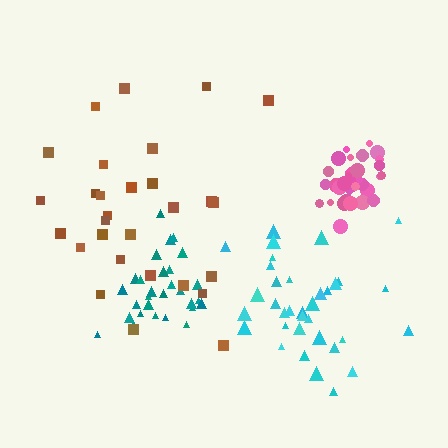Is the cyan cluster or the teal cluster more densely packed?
Teal.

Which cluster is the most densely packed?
Pink.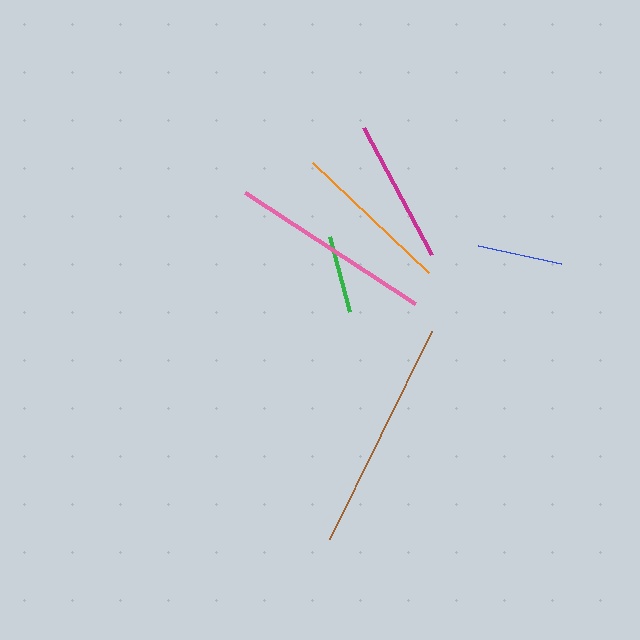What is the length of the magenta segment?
The magenta segment is approximately 144 pixels long.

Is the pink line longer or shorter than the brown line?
The brown line is longer than the pink line.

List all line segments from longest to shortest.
From longest to shortest: brown, pink, orange, magenta, blue, green.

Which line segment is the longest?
The brown line is the longest at approximately 231 pixels.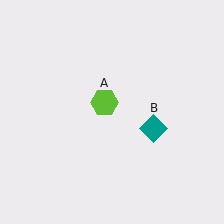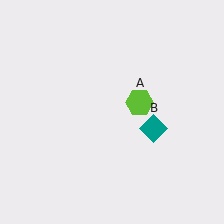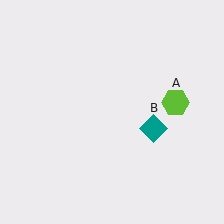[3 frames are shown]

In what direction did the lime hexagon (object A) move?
The lime hexagon (object A) moved right.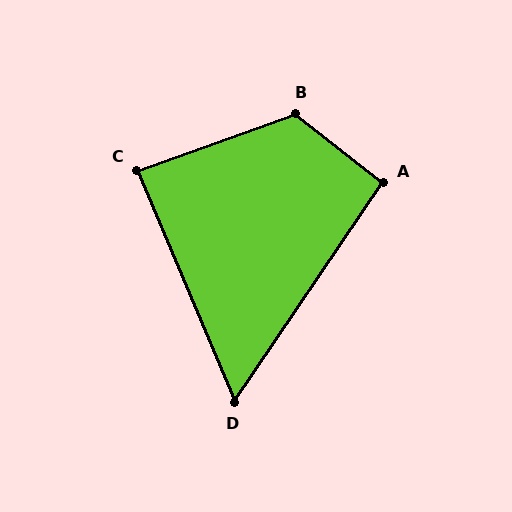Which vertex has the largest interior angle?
B, at approximately 123 degrees.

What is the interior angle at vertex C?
Approximately 86 degrees (approximately right).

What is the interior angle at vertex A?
Approximately 94 degrees (approximately right).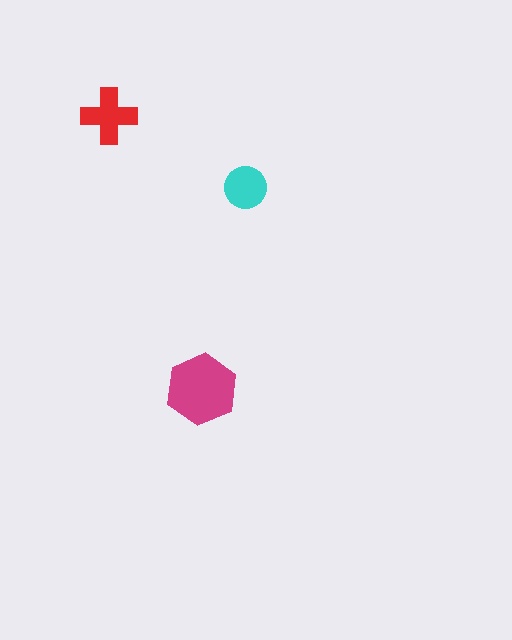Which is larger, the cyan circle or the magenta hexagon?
The magenta hexagon.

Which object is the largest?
The magenta hexagon.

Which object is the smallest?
The cyan circle.